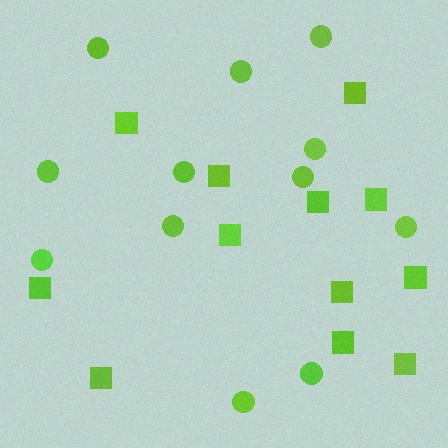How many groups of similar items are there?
There are 2 groups: one group of squares (12) and one group of circles (12).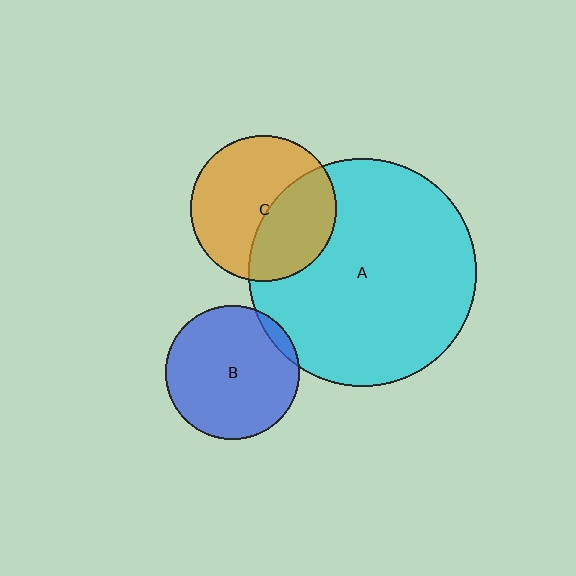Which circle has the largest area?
Circle A (cyan).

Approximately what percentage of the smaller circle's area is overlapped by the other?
Approximately 5%.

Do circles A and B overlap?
Yes.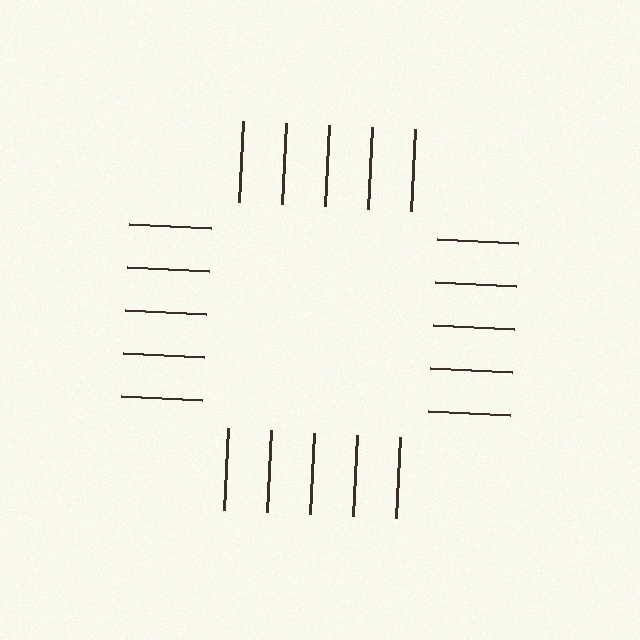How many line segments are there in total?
20 — 5 along each of the 4 edges.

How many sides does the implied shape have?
4 sides — the line-ends trace a square.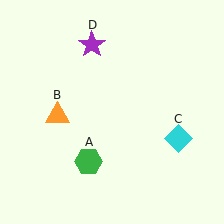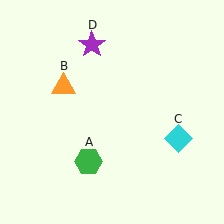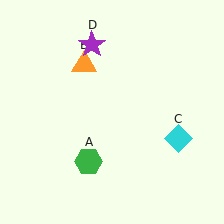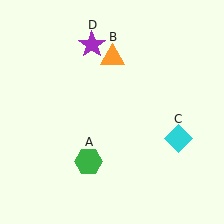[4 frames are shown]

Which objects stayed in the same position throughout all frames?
Green hexagon (object A) and cyan diamond (object C) and purple star (object D) remained stationary.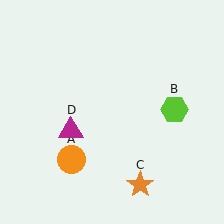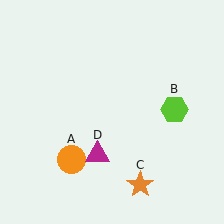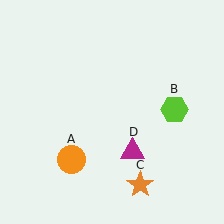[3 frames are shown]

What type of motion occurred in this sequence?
The magenta triangle (object D) rotated counterclockwise around the center of the scene.